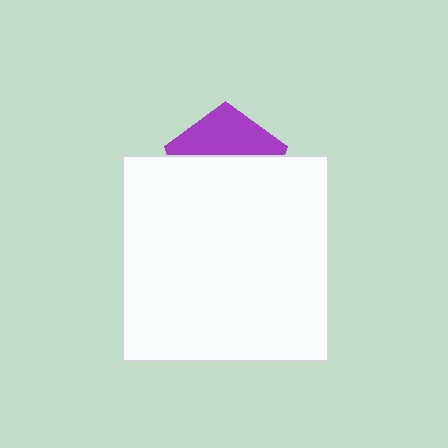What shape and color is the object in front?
The object in front is a white square.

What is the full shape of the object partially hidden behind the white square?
The partially hidden object is a purple pentagon.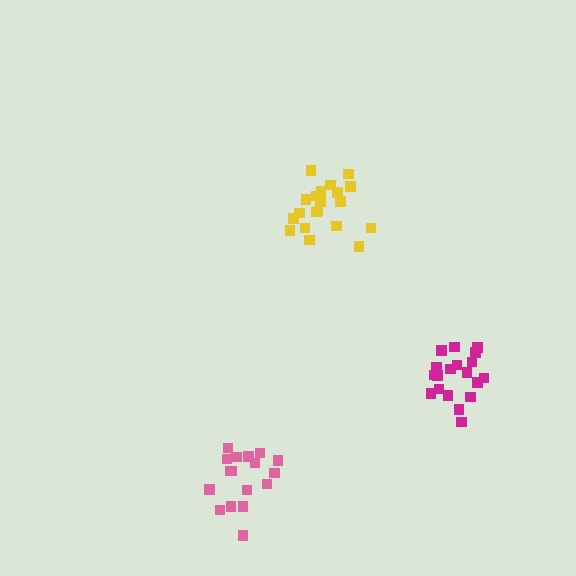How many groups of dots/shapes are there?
There are 3 groups.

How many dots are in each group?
Group 1: 19 dots, Group 2: 17 dots, Group 3: 20 dots (56 total).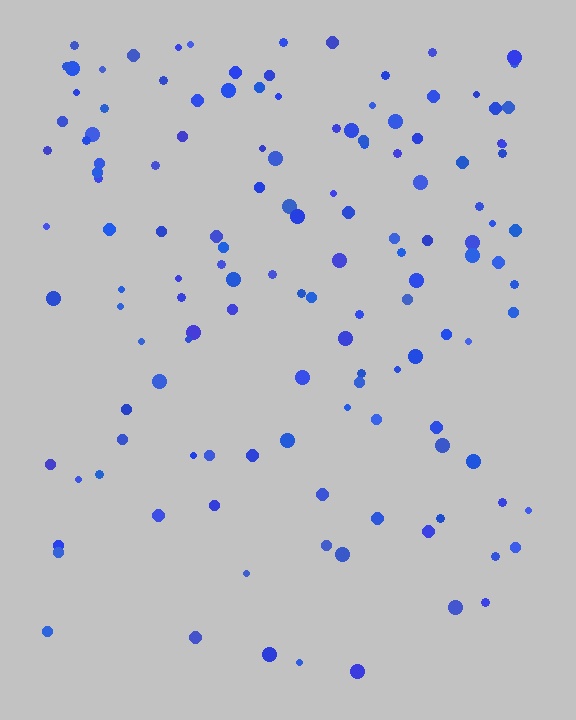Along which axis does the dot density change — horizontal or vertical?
Vertical.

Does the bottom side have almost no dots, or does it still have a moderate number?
Still a moderate number, just noticeably fewer than the top.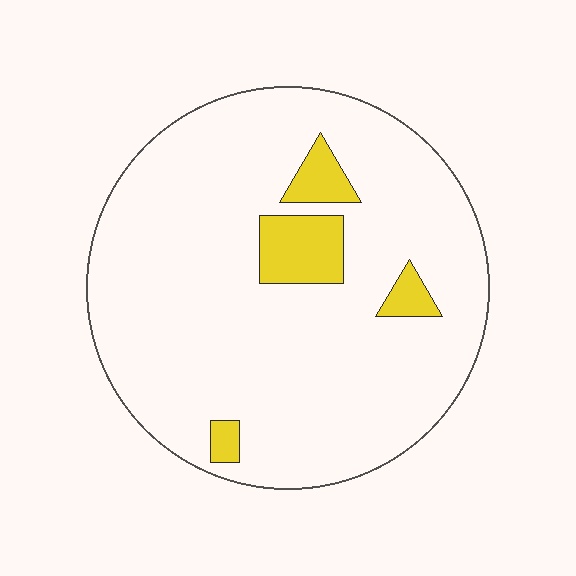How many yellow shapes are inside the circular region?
4.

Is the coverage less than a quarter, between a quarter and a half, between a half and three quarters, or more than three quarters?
Less than a quarter.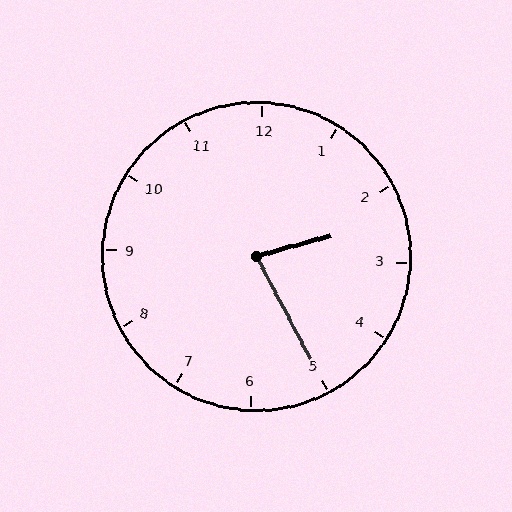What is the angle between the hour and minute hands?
Approximately 78 degrees.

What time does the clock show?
2:25.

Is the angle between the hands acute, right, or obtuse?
It is acute.